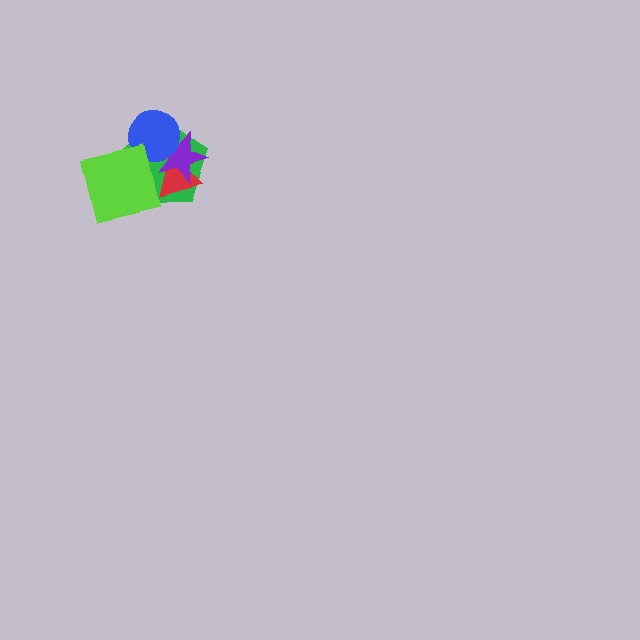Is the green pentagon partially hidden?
Yes, it is partially covered by another shape.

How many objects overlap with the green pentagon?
4 objects overlap with the green pentagon.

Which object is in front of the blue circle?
The lime square is in front of the blue circle.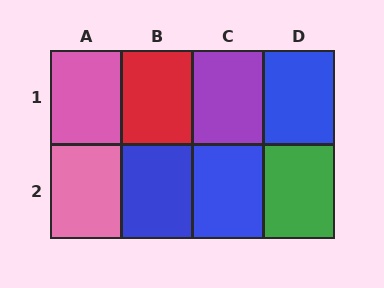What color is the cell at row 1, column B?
Red.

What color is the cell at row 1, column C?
Purple.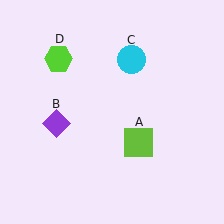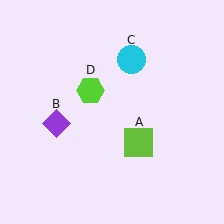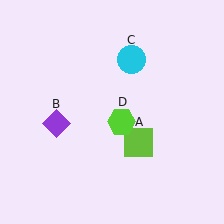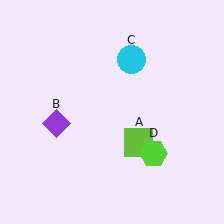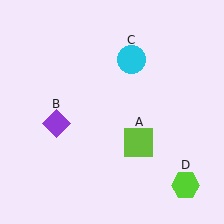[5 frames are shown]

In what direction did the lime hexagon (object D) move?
The lime hexagon (object D) moved down and to the right.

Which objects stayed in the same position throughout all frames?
Lime square (object A) and purple diamond (object B) and cyan circle (object C) remained stationary.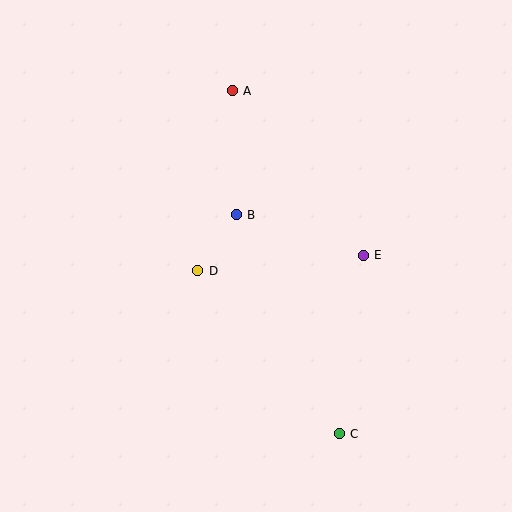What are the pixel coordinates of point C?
Point C is at (339, 434).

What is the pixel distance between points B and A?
The distance between B and A is 124 pixels.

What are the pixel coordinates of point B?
Point B is at (236, 215).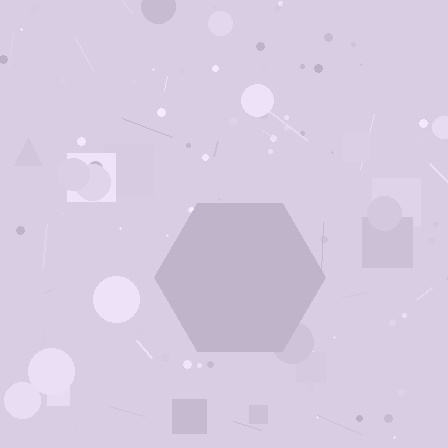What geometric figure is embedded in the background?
A hexagon is embedded in the background.